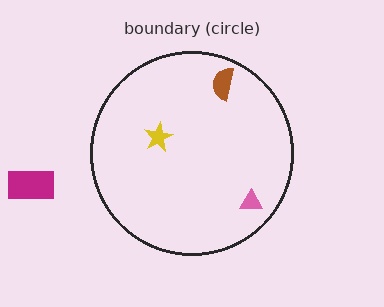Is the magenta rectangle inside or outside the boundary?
Outside.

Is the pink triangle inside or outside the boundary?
Inside.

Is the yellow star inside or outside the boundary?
Inside.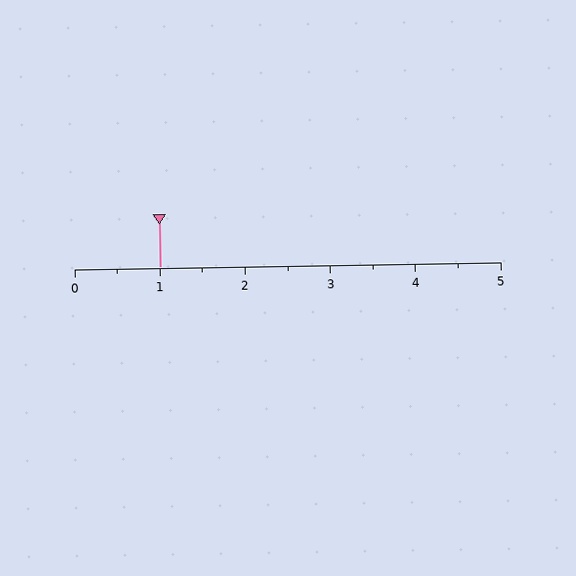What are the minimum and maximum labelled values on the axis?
The axis runs from 0 to 5.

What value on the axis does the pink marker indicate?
The marker indicates approximately 1.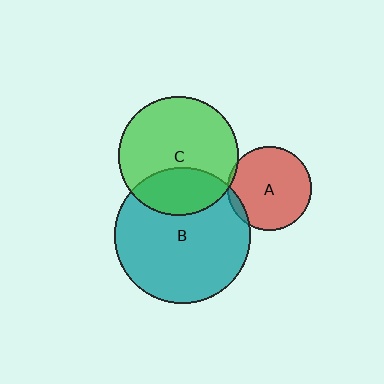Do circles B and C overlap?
Yes.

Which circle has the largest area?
Circle B (teal).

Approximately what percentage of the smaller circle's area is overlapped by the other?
Approximately 30%.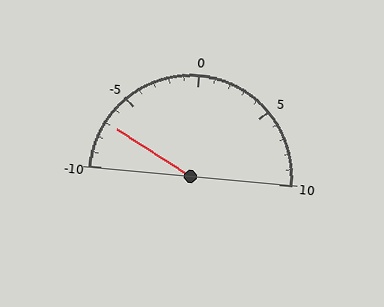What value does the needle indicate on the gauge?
The needle indicates approximately -7.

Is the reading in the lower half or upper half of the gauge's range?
The reading is in the lower half of the range (-10 to 10).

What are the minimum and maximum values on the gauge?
The gauge ranges from -10 to 10.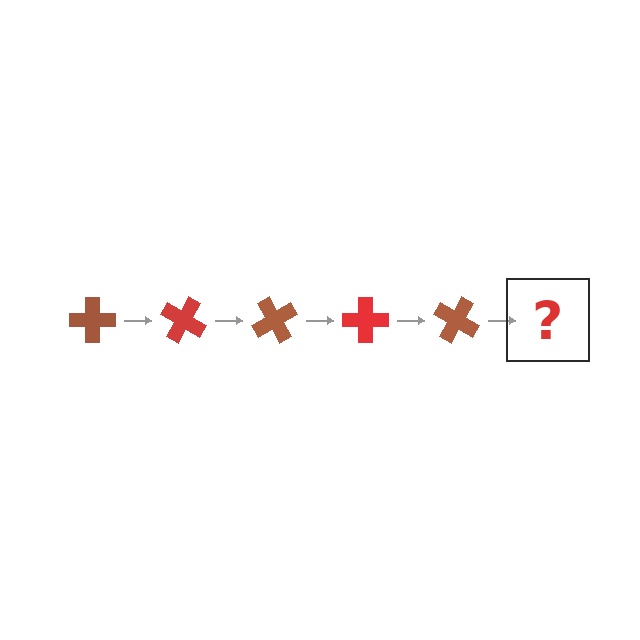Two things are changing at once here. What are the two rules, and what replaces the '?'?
The two rules are that it rotates 30 degrees each step and the color cycles through brown and red. The '?' should be a red cross, rotated 150 degrees from the start.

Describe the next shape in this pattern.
It should be a red cross, rotated 150 degrees from the start.